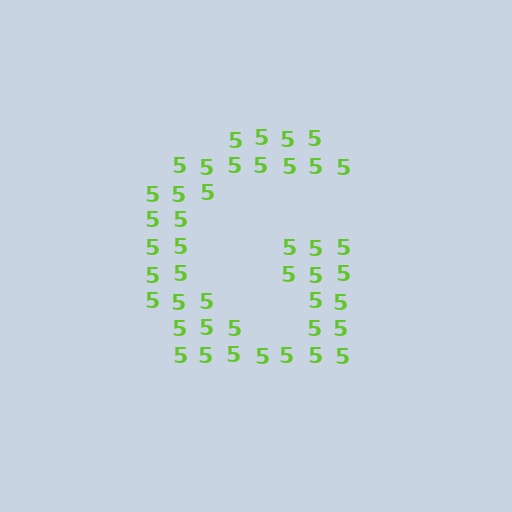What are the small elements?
The small elements are digit 5's.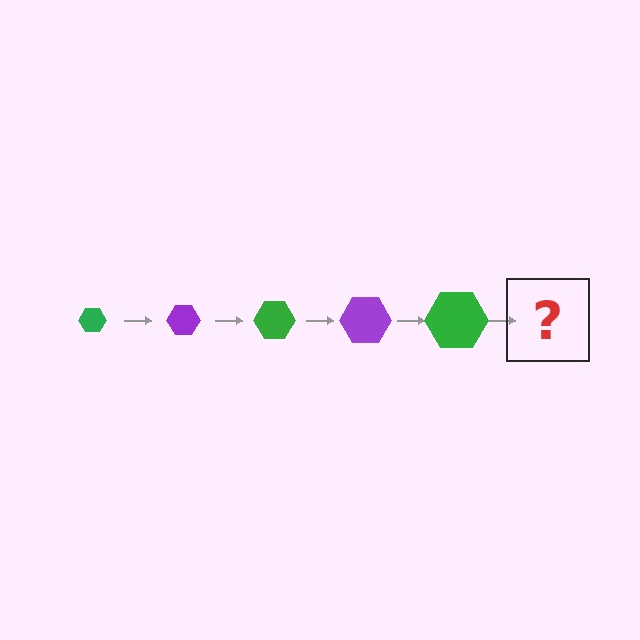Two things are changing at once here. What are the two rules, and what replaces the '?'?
The two rules are that the hexagon grows larger each step and the color cycles through green and purple. The '?' should be a purple hexagon, larger than the previous one.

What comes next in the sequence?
The next element should be a purple hexagon, larger than the previous one.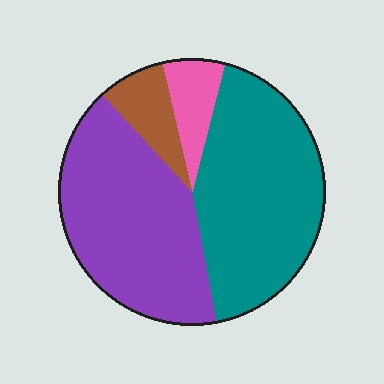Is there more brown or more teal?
Teal.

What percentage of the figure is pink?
Pink takes up about one tenth (1/10) of the figure.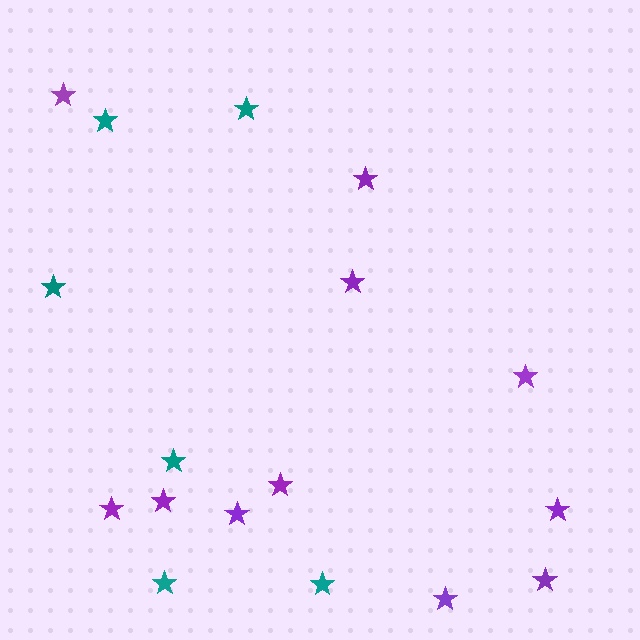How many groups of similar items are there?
There are 2 groups: one group of purple stars (11) and one group of teal stars (6).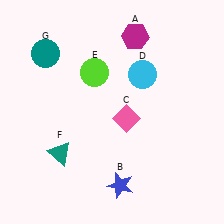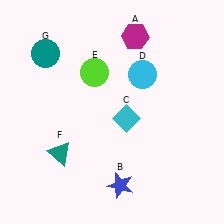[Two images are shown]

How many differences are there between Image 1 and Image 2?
There is 1 difference between the two images.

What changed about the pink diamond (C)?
In Image 1, C is pink. In Image 2, it changed to cyan.